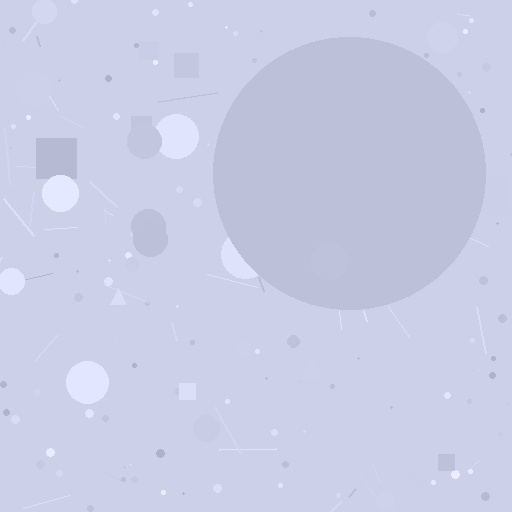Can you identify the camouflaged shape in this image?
The camouflaged shape is a circle.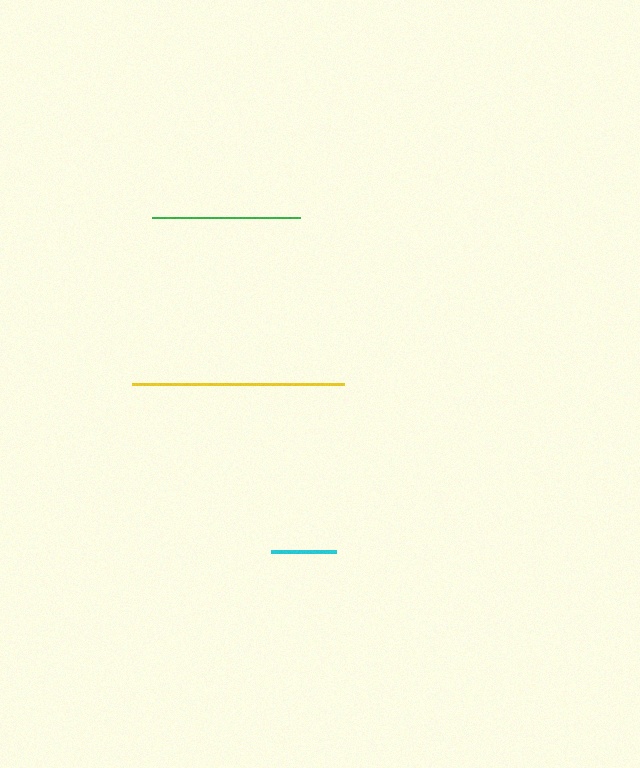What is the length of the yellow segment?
The yellow segment is approximately 212 pixels long.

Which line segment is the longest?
The yellow line is the longest at approximately 212 pixels.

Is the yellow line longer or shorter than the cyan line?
The yellow line is longer than the cyan line.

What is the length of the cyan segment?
The cyan segment is approximately 64 pixels long.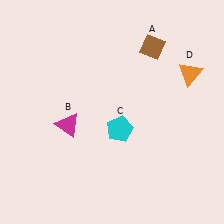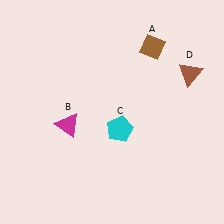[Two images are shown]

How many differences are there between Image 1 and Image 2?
There is 1 difference between the two images.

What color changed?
The triangle (D) changed from orange in Image 1 to brown in Image 2.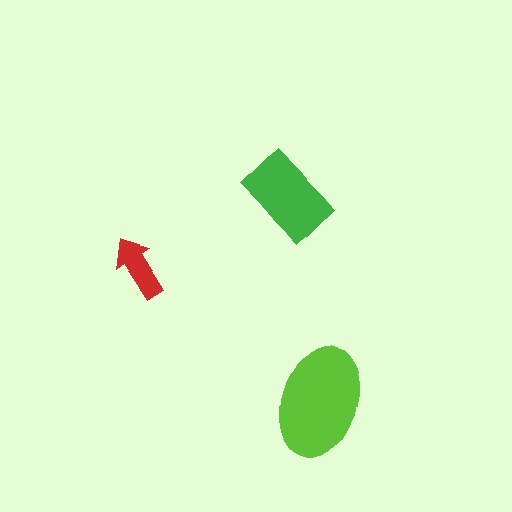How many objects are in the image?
There are 3 objects in the image.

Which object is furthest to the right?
The lime ellipse is rightmost.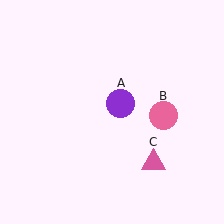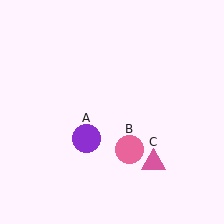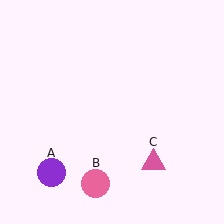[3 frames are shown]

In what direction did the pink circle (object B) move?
The pink circle (object B) moved down and to the left.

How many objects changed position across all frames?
2 objects changed position: purple circle (object A), pink circle (object B).